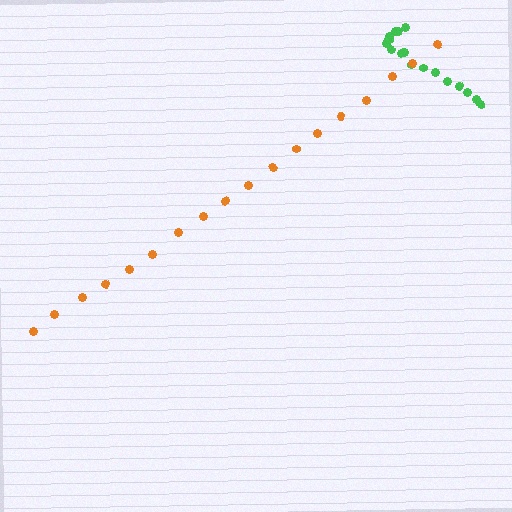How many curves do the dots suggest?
There are 2 distinct paths.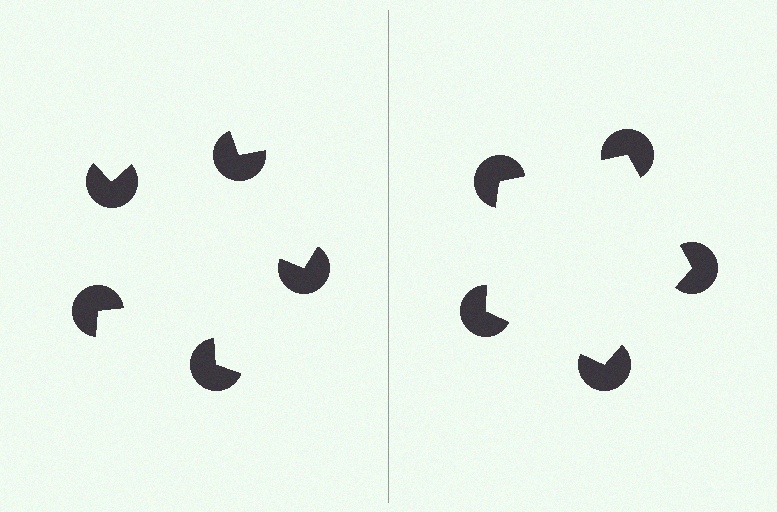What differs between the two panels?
The pac-man discs are positioned identically on both sides; only the wedge orientations differ. On the right they align to a pentagon; on the left they are misaligned.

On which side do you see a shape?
An illusory pentagon appears on the right side. On the left side the wedge cuts are rotated, so no coherent shape forms.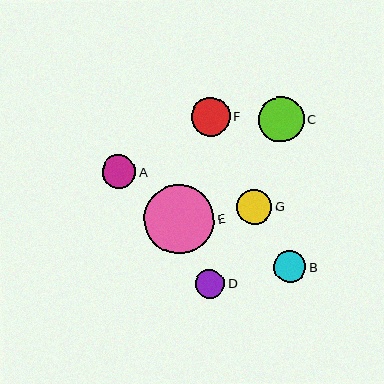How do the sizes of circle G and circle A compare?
Circle G and circle A are approximately the same size.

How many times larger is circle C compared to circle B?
Circle C is approximately 1.4 times the size of circle B.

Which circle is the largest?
Circle E is the largest with a size of approximately 70 pixels.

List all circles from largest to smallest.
From largest to smallest: E, C, F, G, A, B, D.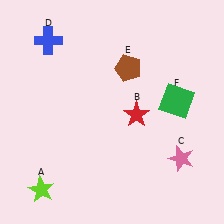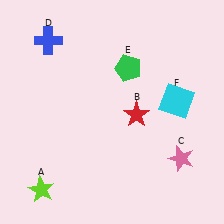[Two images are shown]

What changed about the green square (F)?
In Image 1, F is green. In Image 2, it changed to cyan.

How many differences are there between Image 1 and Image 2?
There are 2 differences between the two images.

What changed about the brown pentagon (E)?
In Image 1, E is brown. In Image 2, it changed to green.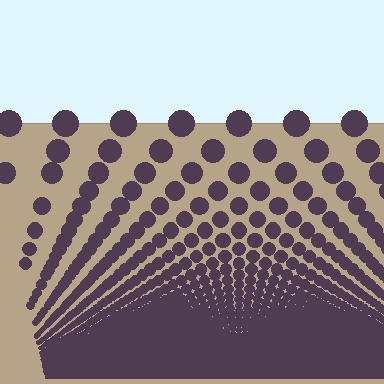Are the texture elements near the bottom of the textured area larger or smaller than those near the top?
Smaller. The gradient is inverted — elements near the bottom are smaller and denser.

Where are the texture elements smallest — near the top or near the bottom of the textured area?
Near the bottom.